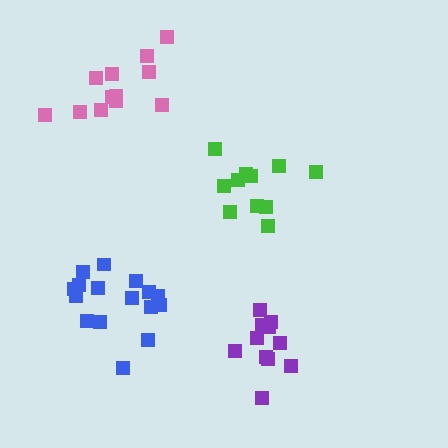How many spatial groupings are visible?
There are 4 spatial groupings.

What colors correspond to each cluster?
The clusters are colored: blue, purple, pink, green.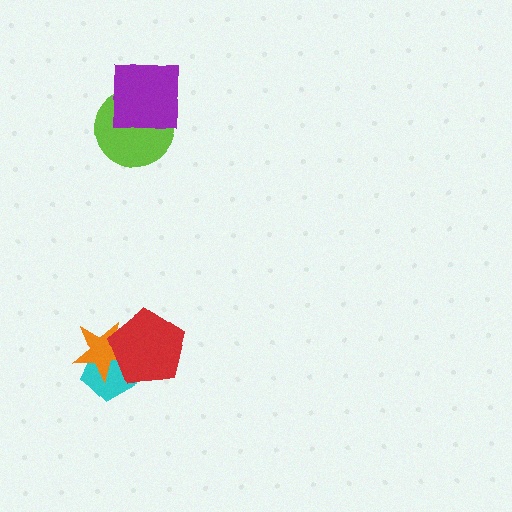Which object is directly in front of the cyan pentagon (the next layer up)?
The orange star is directly in front of the cyan pentagon.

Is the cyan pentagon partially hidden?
Yes, it is partially covered by another shape.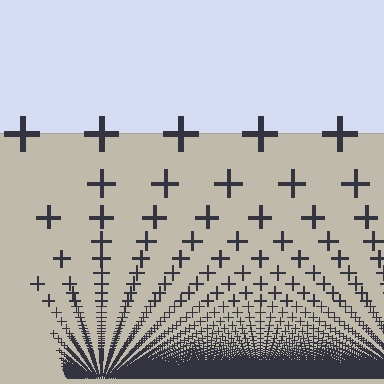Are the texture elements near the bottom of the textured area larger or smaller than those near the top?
Smaller. The gradient is inverted — elements near the bottom are smaller and denser.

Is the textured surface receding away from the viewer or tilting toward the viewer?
The surface appears to tilt toward the viewer. Texture elements get larger and sparser toward the top.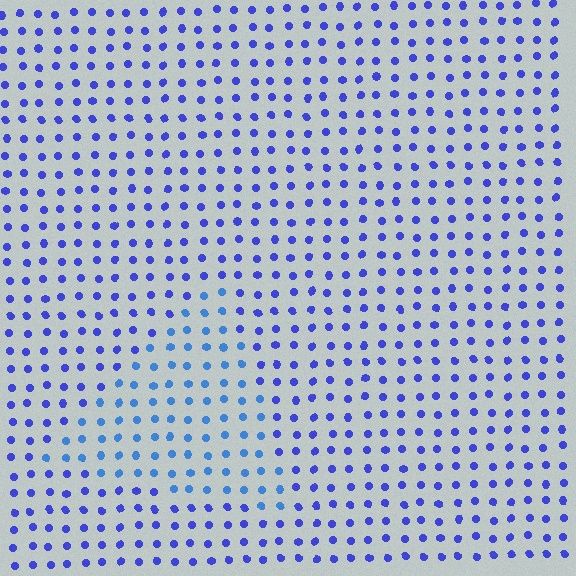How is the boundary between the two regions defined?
The boundary is defined purely by a slight shift in hue (about 26 degrees). Spacing, size, and orientation are identical on both sides.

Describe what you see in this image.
The image is filled with small blue elements in a uniform arrangement. A triangle-shaped region is visible where the elements are tinted to a slightly different hue, forming a subtle color boundary.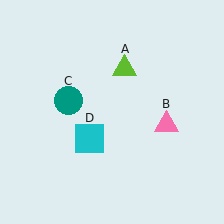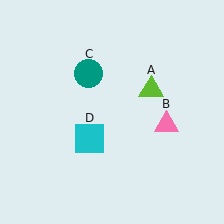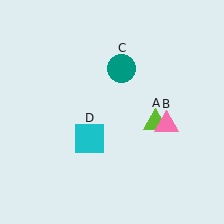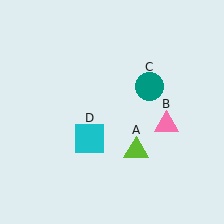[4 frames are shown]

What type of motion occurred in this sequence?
The lime triangle (object A), teal circle (object C) rotated clockwise around the center of the scene.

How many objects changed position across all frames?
2 objects changed position: lime triangle (object A), teal circle (object C).